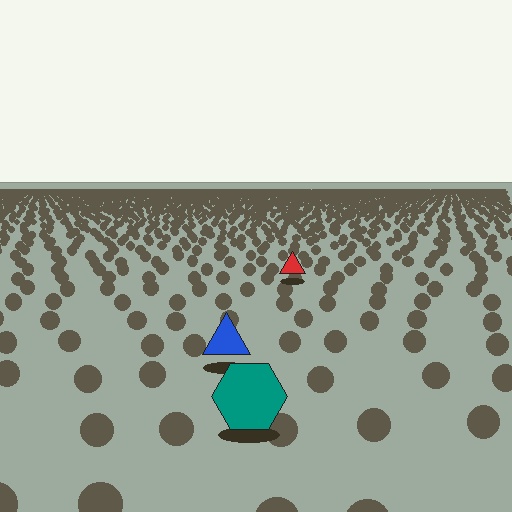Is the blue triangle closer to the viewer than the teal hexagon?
No. The teal hexagon is closer — you can tell from the texture gradient: the ground texture is coarser near it.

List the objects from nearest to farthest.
From nearest to farthest: the teal hexagon, the blue triangle, the red triangle.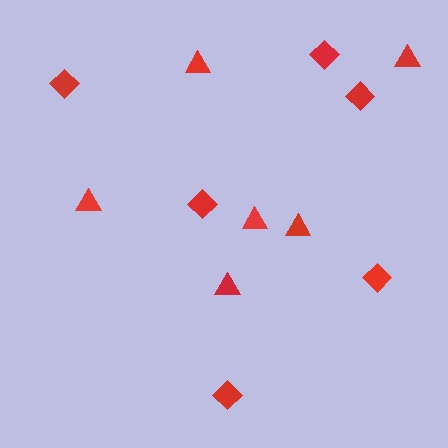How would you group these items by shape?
There are 2 groups: one group of diamonds (6) and one group of triangles (6).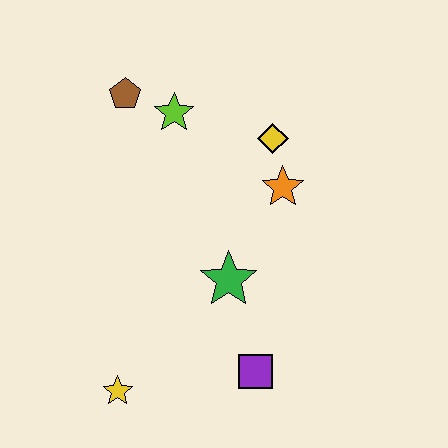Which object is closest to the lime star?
The brown pentagon is closest to the lime star.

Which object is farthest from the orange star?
The yellow star is farthest from the orange star.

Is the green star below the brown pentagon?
Yes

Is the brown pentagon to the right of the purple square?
No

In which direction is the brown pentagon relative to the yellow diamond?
The brown pentagon is to the left of the yellow diamond.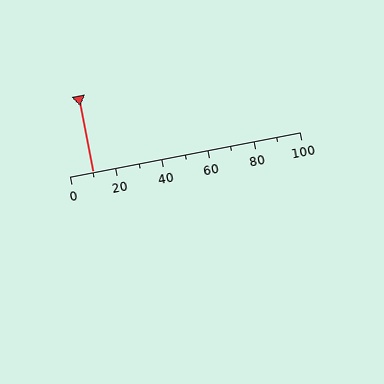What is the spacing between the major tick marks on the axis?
The major ticks are spaced 20 apart.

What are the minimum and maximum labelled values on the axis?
The axis runs from 0 to 100.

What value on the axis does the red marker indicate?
The marker indicates approximately 10.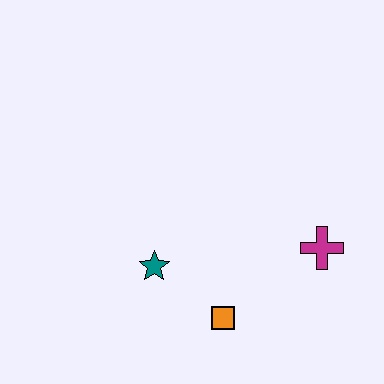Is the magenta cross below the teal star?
No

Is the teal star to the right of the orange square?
No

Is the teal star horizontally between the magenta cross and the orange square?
No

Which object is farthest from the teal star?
The magenta cross is farthest from the teal star.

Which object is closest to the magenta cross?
The orange square is closest to the magenta cross.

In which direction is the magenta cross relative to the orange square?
The magenta cross is to the right of the orange square.